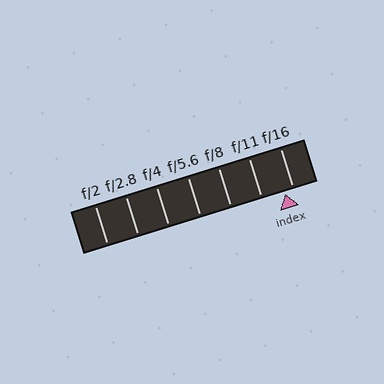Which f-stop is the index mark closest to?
The index mark is closest to f/16.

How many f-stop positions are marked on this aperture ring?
There are 7 f-stop positions marked.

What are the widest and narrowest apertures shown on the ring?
The widest aperture shown is f/2 and the narrowest is f/16.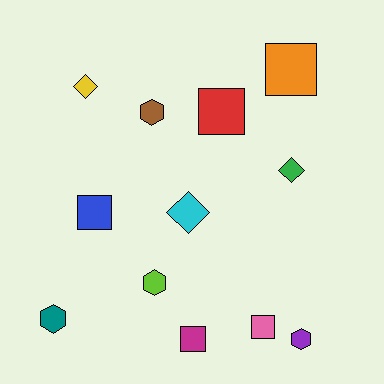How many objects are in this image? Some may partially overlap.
There are 12 objects.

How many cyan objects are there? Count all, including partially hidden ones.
There is 1 cyan object.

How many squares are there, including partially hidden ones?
There are 5 squares.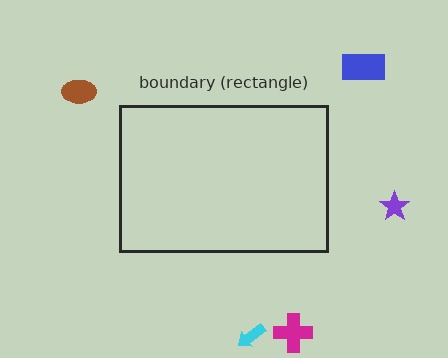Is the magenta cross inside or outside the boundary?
Outside.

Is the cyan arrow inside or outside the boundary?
Outside.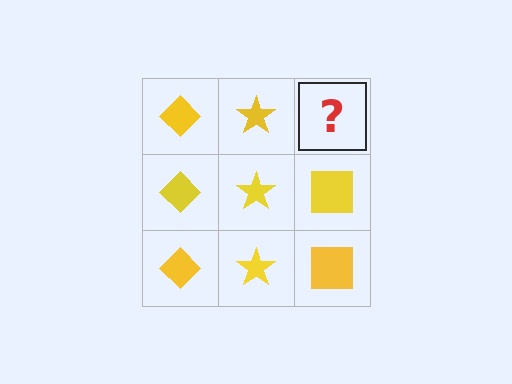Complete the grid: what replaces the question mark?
The question mark should be replaced with a yellow square.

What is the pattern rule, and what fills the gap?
The rule is that each column has a consistent shape. The gap should be filled with a yellow square.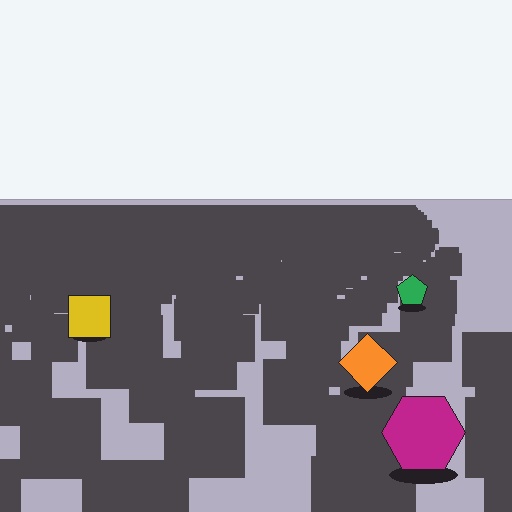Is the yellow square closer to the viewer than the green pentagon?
Yes. The yellow square is closer — you can tell from the texture gradient: the ground texture is coarser near it.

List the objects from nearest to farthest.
From nearest to farthest: the magenta hexagon, the orange diamond, the yellow square, the green pentagon.